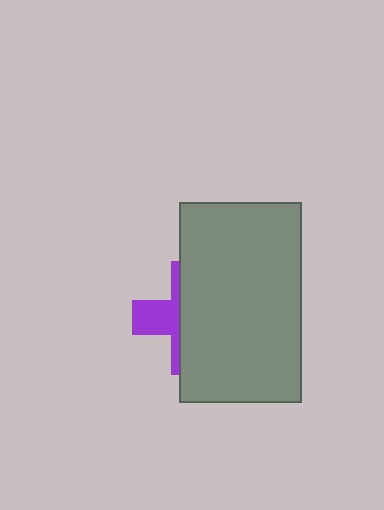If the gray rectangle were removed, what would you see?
You would see the complete purple cross.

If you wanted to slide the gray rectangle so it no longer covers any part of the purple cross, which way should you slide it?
Slide it right — that is the most direct way to separate the two shapes.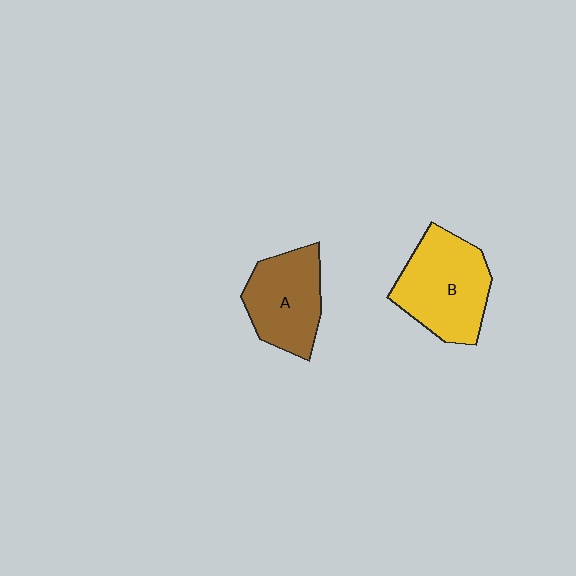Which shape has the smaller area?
Shape A (brown).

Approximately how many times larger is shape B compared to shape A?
Approximately 1.2 times.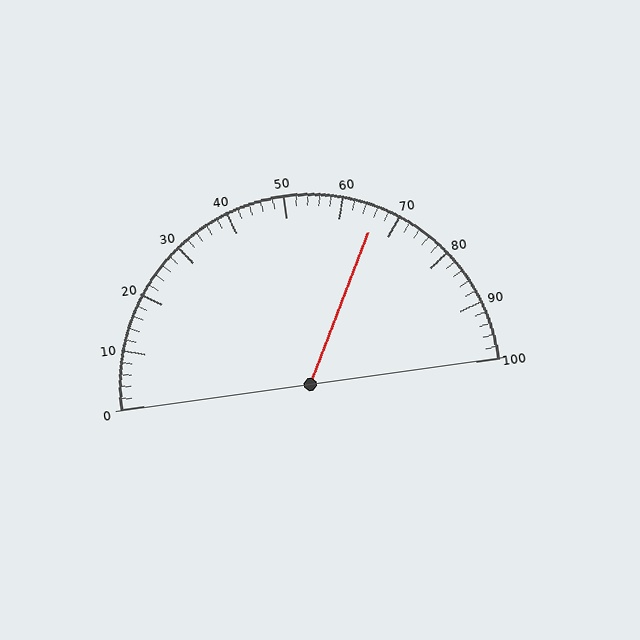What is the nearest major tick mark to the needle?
The nearest major tick mark is 70.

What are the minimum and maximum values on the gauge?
The gauge ranges from 0 to 100.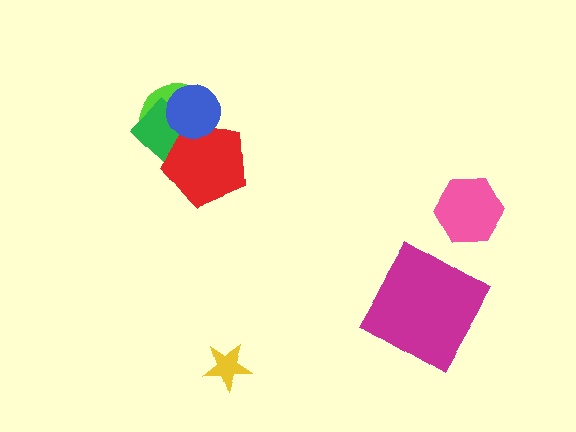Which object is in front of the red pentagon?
The blue circle is in front of the red pentagon.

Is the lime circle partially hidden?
Yes, it is partially covered by another shape.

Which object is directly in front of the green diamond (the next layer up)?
The red pentagon is directly in front of the green diamond.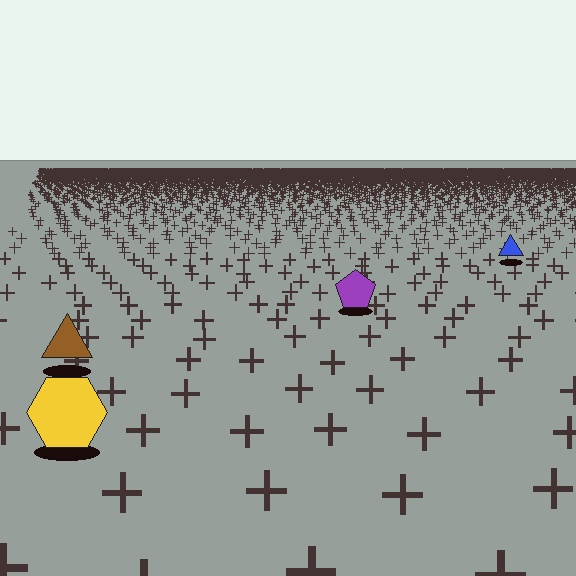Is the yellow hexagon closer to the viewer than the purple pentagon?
Yes. The yellow hexagon is closer — you can tell from the texture gradient: the ground texture is coarser near it.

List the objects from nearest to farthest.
From nearest to farthest: the yellow hexagon, the brown triangle, the purple pentagon, the blue triangle.